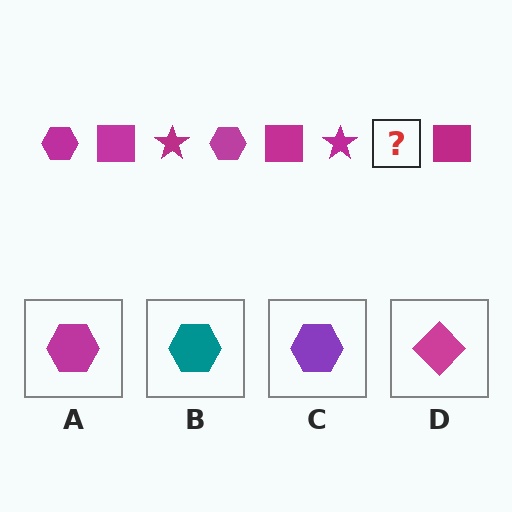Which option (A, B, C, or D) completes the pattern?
A.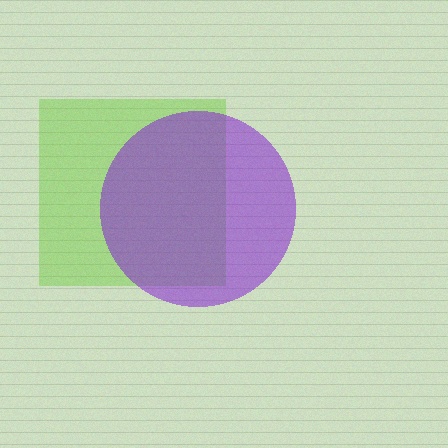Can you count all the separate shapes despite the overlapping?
Yes, there are 2 separate shapes.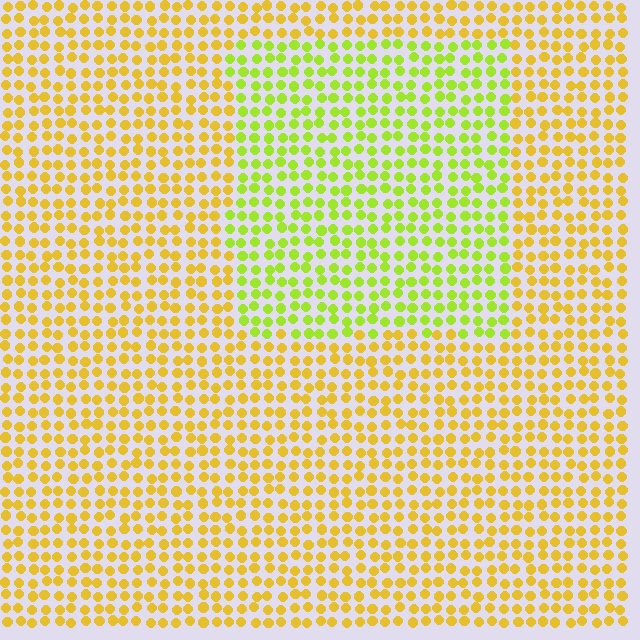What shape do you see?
I see a rectangle.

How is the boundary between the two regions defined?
The boundary is defined purely by a slight shift in hue (about 37 degrees). Spacing, size, and orientation are identical on both sides.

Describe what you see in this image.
The image is filled with small yellow elements in a uniform arrangement. A rectangle-shaped region is visible where the elements are tinted to a slightly different hue, forming a subtle color boundary.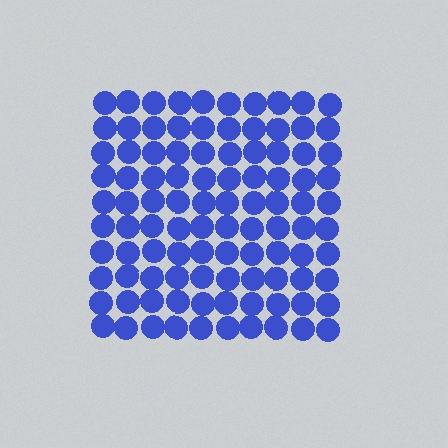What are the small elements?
The small elements are circles.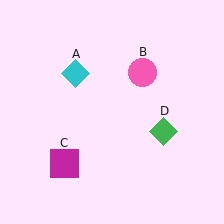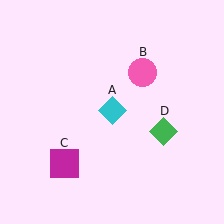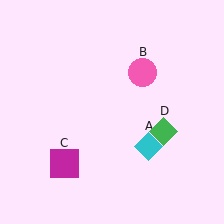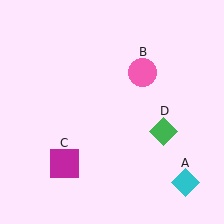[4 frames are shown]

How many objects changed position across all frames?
1 object changed position: cyan diamond (object A).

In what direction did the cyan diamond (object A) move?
The cyan diamond (object A) moved down and to the right.